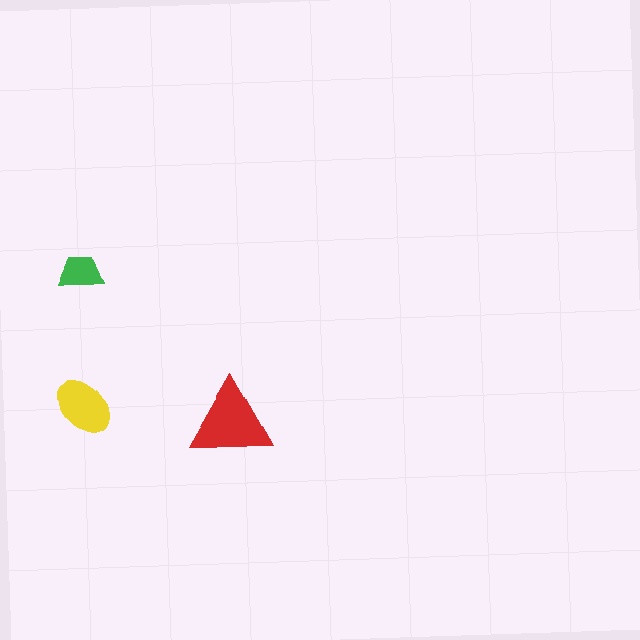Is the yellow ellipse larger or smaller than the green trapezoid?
Larger.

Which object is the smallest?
The green trapezoid.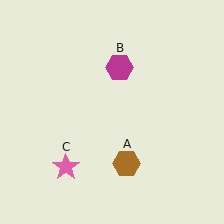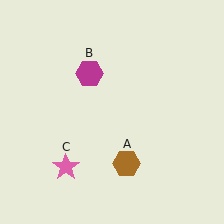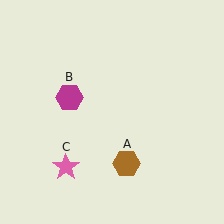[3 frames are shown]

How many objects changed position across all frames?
1 object changed position: magenta hexagon (object B).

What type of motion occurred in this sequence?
The magenta hexagon (object B) rotated counterclockwise around the center of the scene.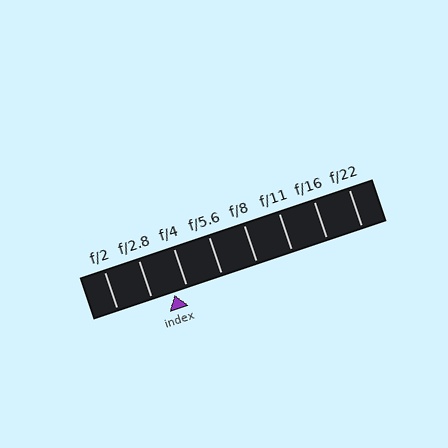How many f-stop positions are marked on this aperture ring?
There are 8 f-stop positions marked.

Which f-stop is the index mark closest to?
The index mark is closest to f/4.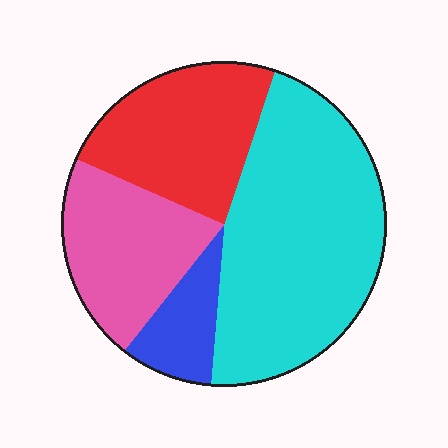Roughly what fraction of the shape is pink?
Pink takes up about one fifth (1/5) of the shape.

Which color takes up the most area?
Cyan, at roughly 45%.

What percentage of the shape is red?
Red takes up about one quarter (1/4) of the shape.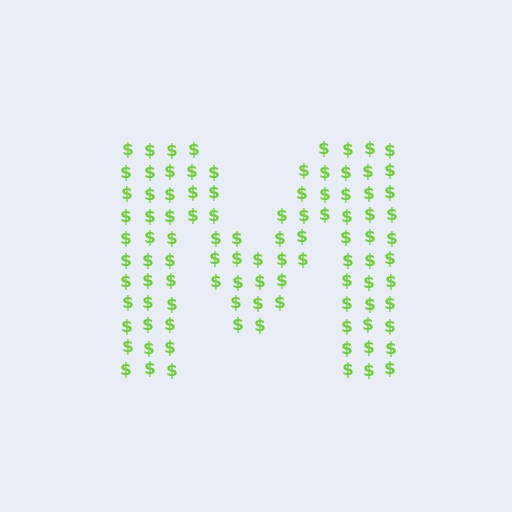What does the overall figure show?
The overall figure shows the letter M.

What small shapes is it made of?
It is made of small dollar signs.